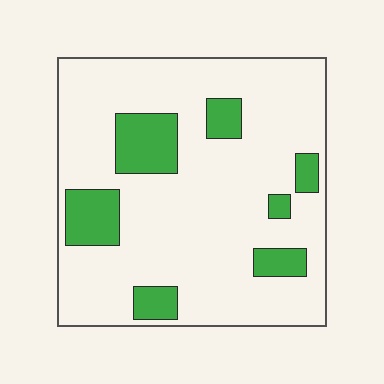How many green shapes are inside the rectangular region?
7.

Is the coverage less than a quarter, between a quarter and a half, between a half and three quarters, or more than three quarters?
Less than a quarter.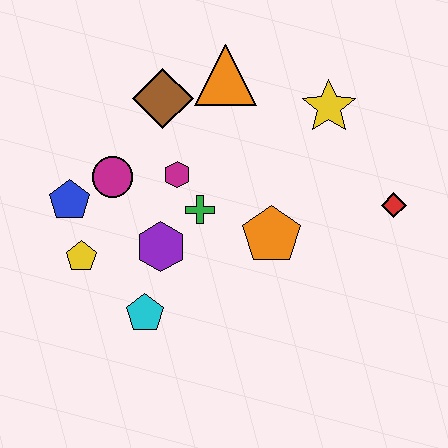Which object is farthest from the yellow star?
The yellow pentagon is farthest from the yellow star.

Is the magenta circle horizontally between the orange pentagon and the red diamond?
No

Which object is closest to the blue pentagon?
The magenta circle is closest to the blue pentagon.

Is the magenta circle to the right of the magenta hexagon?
No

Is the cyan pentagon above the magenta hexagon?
No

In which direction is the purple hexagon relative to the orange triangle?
The purple hexagon is below the orange triangle.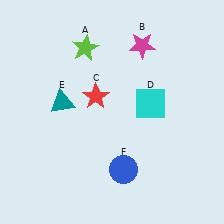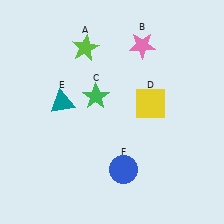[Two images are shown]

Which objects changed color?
B changed from magenta to pink. C changed from red to green. D changed from cyan to yellow.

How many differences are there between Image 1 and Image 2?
There are 3 differences between the two images.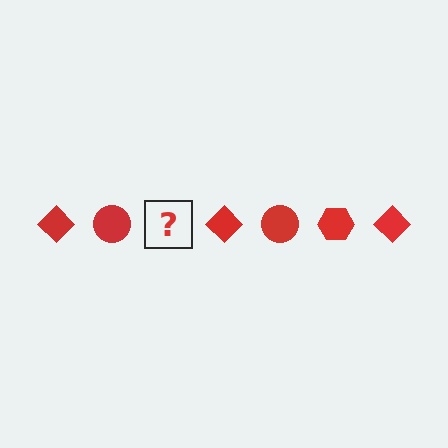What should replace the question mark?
The question mark should be replaced with a red hexagon.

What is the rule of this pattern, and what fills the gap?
The rule is that the pattern cycles through diamond, circle, hexagon shapes in red. The gap should be filled with a red hexagon.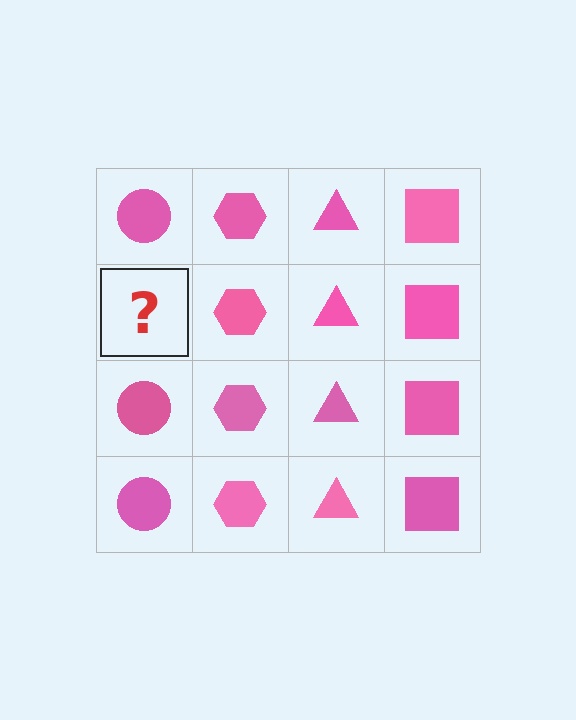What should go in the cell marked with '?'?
The missing cell should contain a pink circle.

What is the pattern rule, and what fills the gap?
The rule is that each column has a consistent shape. The gap should be filled with a pink circle.